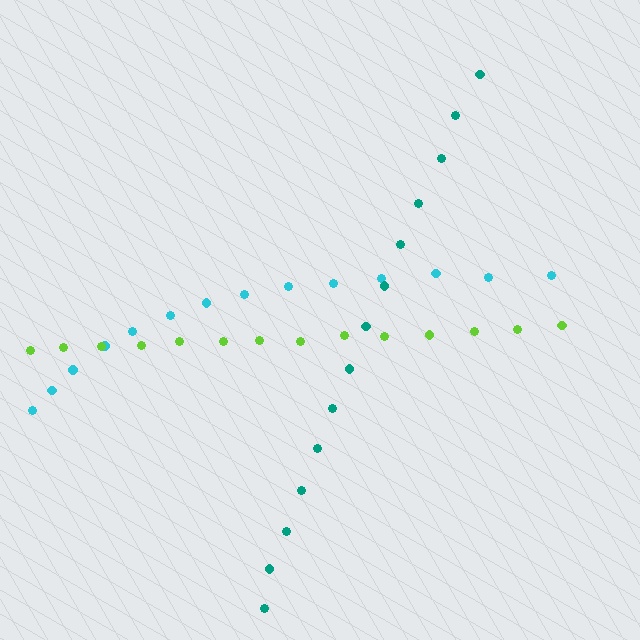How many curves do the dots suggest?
There are 3 distinct paths.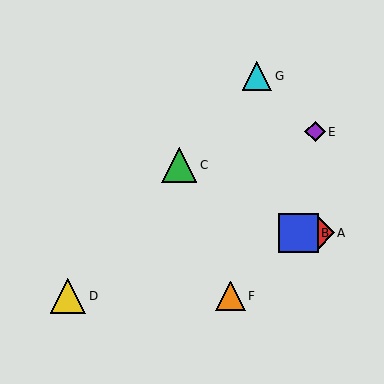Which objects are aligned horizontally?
Objects A, B are aligned horizontally.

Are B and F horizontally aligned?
No, B is at y≈233 and F is at y≈296.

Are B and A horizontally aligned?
Yes, both are at y≈233.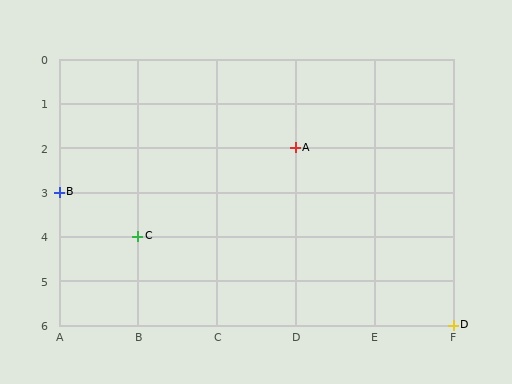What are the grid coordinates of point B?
Point B is at grid coordinates (A, 3).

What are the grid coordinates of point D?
Point D is at grid coordinates (F, 6).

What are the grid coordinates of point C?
Point C is at grid coordinates (B, 4).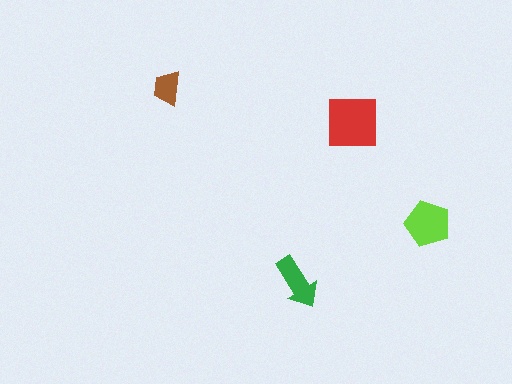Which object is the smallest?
The brown trapezoid.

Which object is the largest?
The red square.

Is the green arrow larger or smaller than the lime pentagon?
Smaller.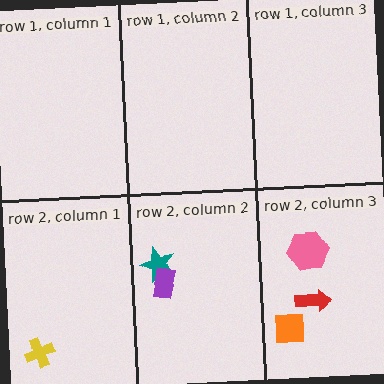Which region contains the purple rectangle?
The row 2, column 2 region.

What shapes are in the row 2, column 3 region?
The pink hexagon, the orange square, the red arrow.